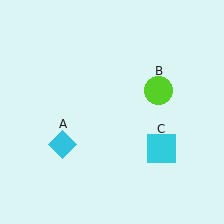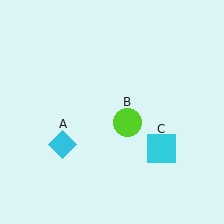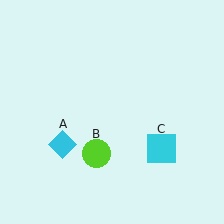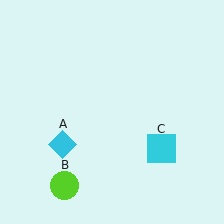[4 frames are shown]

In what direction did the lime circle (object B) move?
The lime circle (object B) moved down and to the left.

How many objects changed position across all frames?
1 object changed position: lime circle (object B).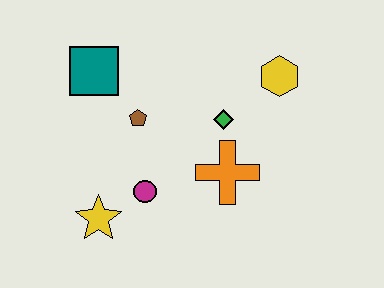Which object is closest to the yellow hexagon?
The green diamond is closest to the yellow hexagon.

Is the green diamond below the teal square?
Yes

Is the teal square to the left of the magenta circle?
Yes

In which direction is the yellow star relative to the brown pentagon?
The yellow star is below the brown pentagon.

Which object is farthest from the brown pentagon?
The yellow hexagon is farthest from the brown pentagon.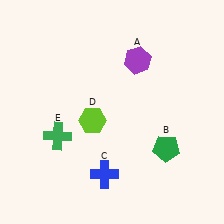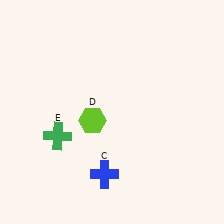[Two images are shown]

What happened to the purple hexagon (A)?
The purple hexagon (A) was removed in Image 2. It was in the top-right area of Image 1.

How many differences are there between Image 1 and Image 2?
There are 2 differences between the two images.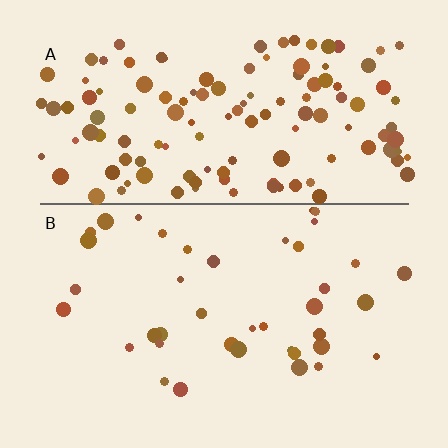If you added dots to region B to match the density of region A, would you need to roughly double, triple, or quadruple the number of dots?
Approximately triple.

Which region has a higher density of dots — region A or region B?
A (the top).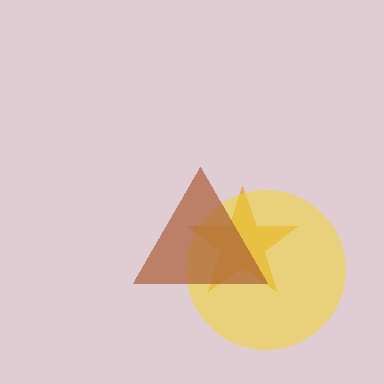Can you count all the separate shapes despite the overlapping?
Yes, there are 3 separate shapes.